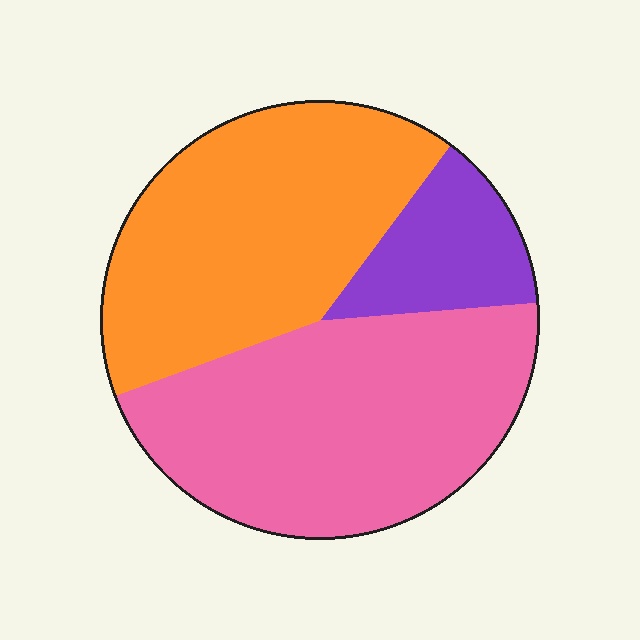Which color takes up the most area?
Pink, at roughly 45%.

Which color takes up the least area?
Purple, at roughly 15%.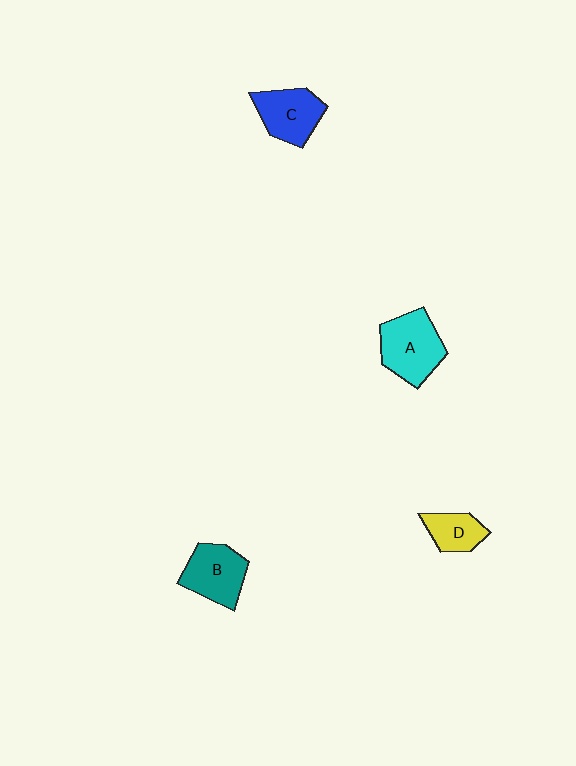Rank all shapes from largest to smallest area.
From largest to smallest: A (cyan), B (teal), C (blue), D (yellow).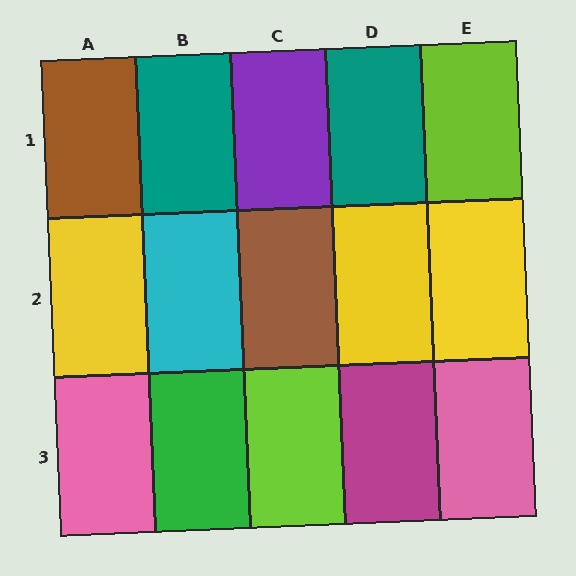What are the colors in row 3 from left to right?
Pink, green, lime, magenta, pink.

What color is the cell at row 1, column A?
Brown.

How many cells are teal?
2 cells are teal.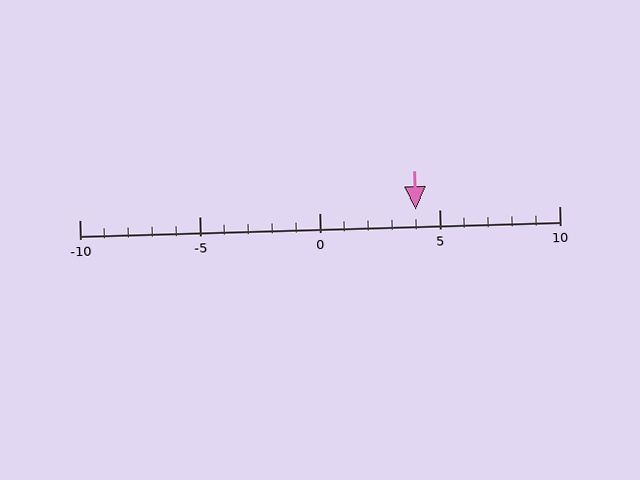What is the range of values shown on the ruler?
The ruler shows values from -10 to 10.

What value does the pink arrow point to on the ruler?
The pink arrow points to approximately 4.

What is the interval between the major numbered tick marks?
The major tick marks are spaced 5 units apart.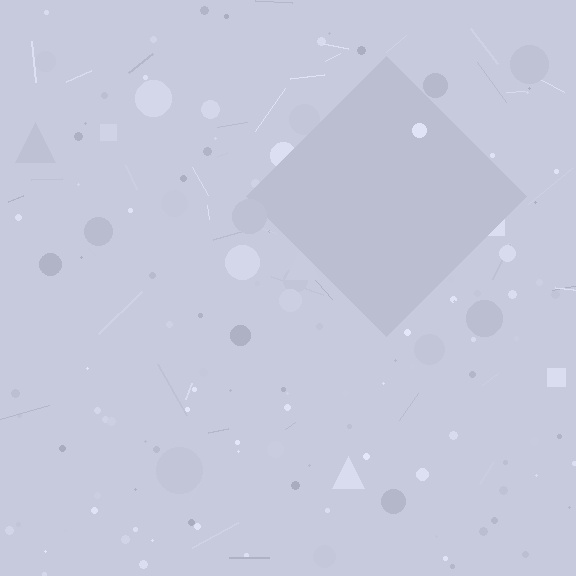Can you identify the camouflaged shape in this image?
The camouflaged shape is a diamond.